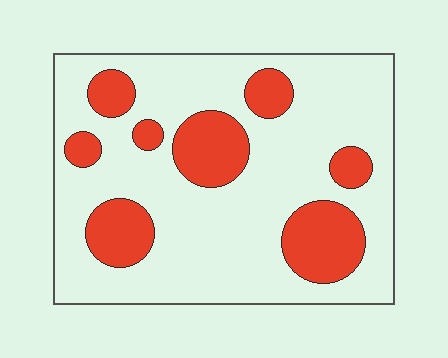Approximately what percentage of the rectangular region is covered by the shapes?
Approximately 25%.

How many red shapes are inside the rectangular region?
8.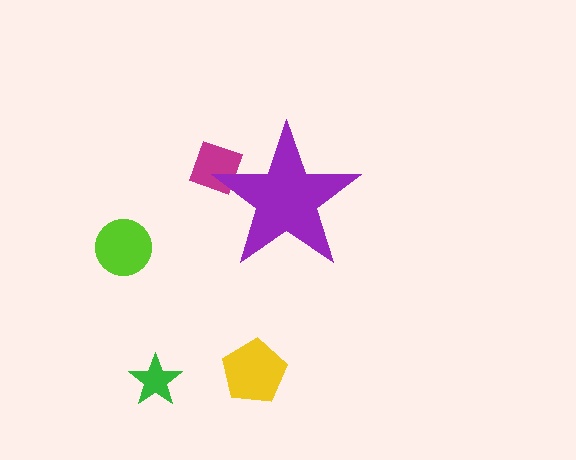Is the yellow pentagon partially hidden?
No, the yellow pentagon is fully visible.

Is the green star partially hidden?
No, the green star is fully visible.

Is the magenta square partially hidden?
Yes, the magenta square is partially hidden behind the purple star.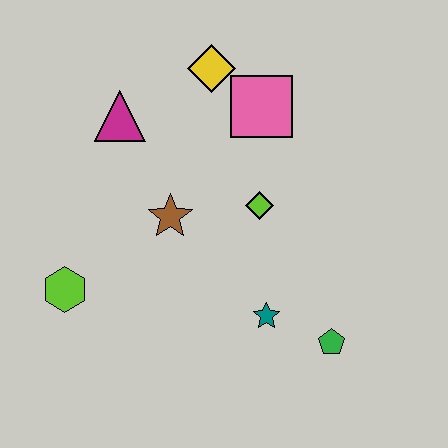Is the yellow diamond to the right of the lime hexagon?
Yes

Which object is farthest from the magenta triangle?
The green pentagon is farthest from the magenta triangle.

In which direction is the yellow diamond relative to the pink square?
The yellow diamond is to the left of the pink square.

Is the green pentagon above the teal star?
No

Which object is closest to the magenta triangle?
The yellow diamond is closest to the magenta triangle.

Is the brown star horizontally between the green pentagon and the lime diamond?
No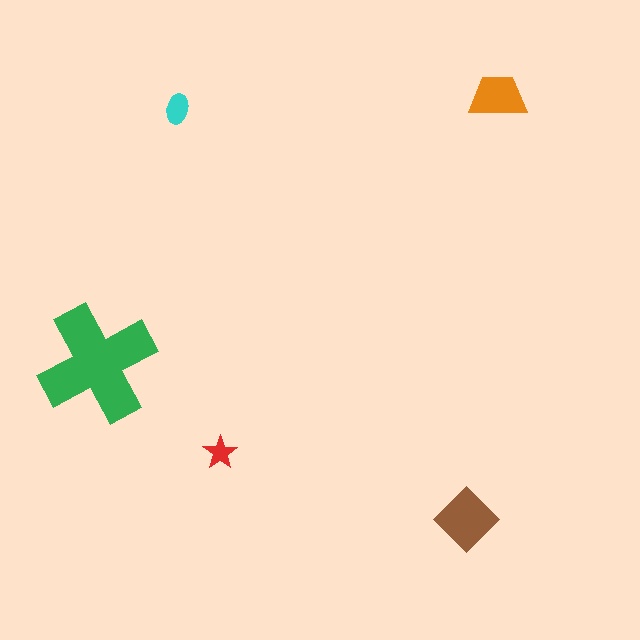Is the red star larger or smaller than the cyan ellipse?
Smaller.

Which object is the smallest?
The red star.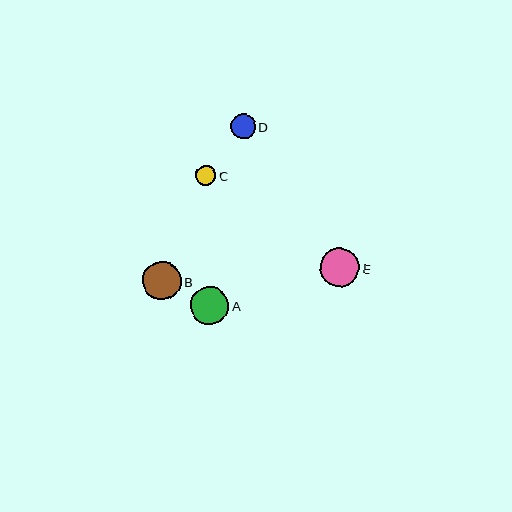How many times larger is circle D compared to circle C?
Circle D is approximately 1.2 times the size of circle C.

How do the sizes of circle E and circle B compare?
Circle E and circle B are approximately the same size.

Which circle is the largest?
Circle E is the largest with a size of approximately 39 pixels.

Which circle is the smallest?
Circle C is the smallest with a size of approximately 20 pixels.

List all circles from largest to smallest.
From largest to smallest: E, A, B, D, C.